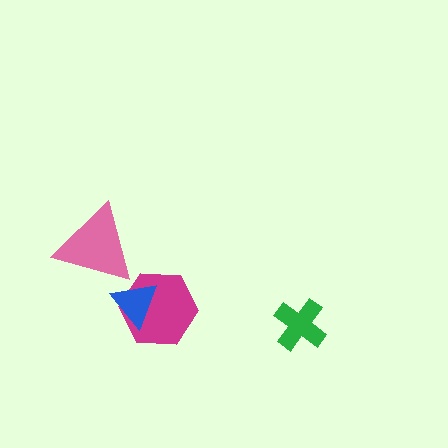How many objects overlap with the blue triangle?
1 object overlaps with the blue triangle.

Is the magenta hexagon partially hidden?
Yes, it is partially covered by another shape.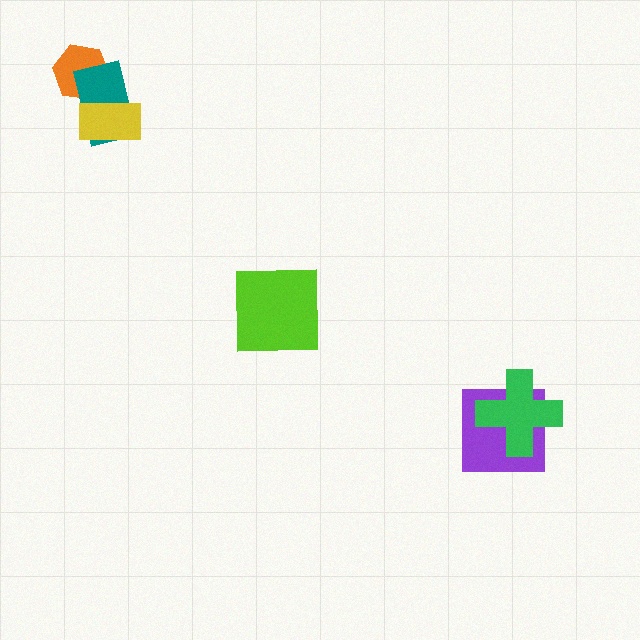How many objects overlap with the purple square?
1 object overlaps with the purple square.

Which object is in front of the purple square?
The green cross is in front of the purple square.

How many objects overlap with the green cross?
1 object overlaps with the green cross.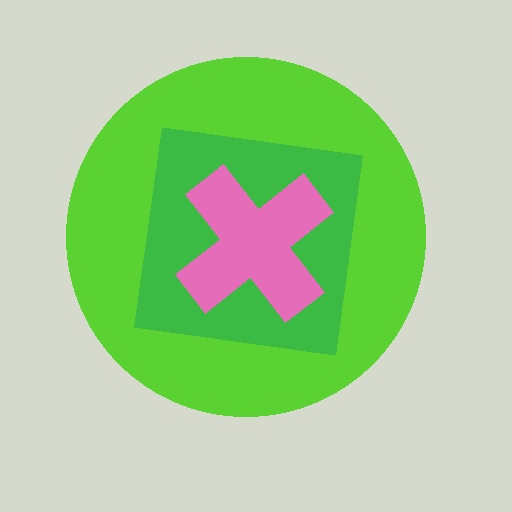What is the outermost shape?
The lime circle.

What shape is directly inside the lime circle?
The green square.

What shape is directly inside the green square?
The pink cross.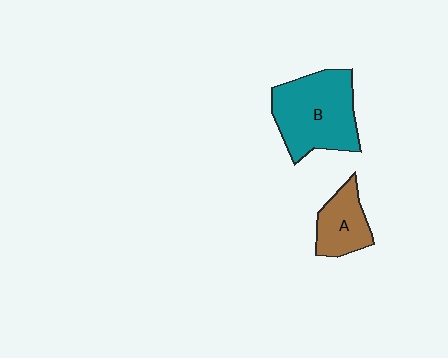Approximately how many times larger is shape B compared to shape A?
Approximately 2.0 times.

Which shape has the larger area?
Shape B (teal).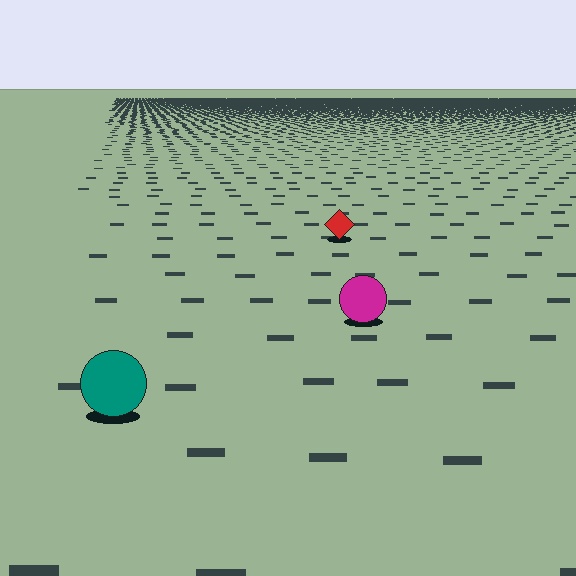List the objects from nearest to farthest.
From nearest to farthest: the teal circle, the magenta circle, the red diamond.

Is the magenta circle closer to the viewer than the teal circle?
No. The teal circle is closer — you can tell from the texture gradient: the ground texture is coarser near it.